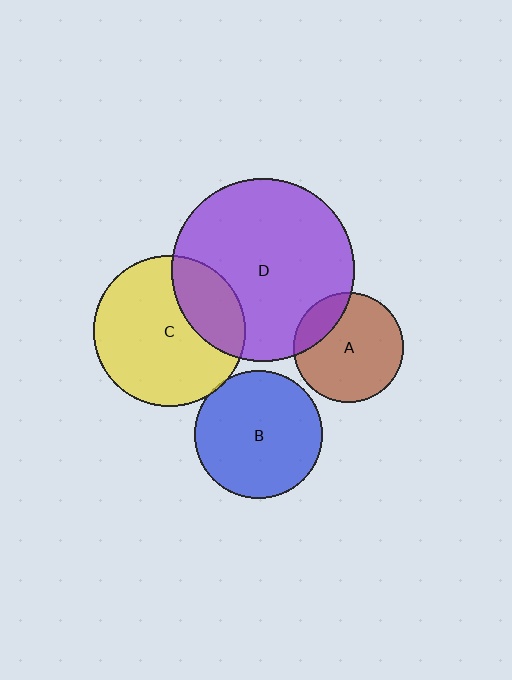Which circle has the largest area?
Circle D (purple).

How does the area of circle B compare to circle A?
Approximately 1.3 times.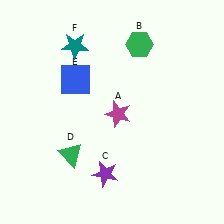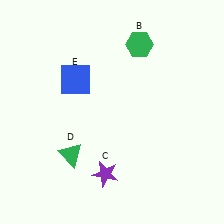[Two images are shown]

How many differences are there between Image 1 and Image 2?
There are 2 differences between the two images.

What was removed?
The teal star (F), the magenta star (A) were removed in Image 2.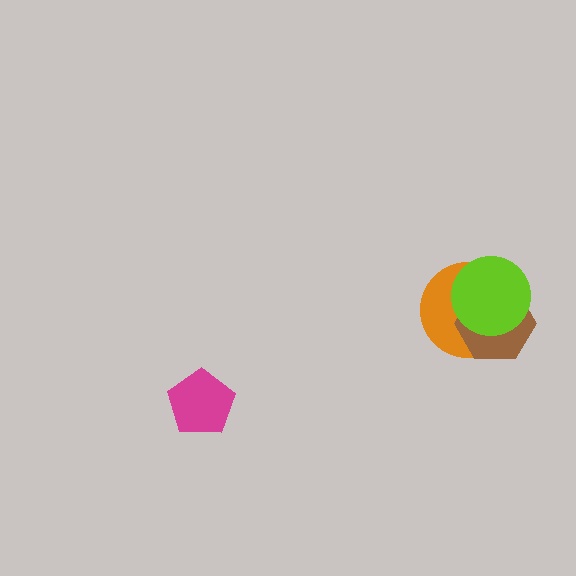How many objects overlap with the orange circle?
2 objects overlap with the orange circle.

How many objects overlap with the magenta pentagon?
0 objects overlap with the magenta pentagon.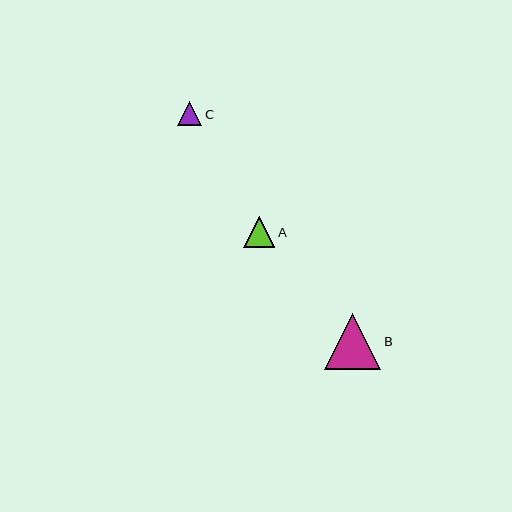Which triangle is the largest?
Triangle B is the largest with a size of approximately 56 pixels.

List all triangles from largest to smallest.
From largest to smallest: B, A, C.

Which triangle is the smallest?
Triangle C is the smallest with a size of approximately 24 pixels.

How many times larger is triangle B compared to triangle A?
Triangle B is approximately 1.8 times the size of triangle A.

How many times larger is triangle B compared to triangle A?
Triangle B is approximately 1.8 times the size of triangle A.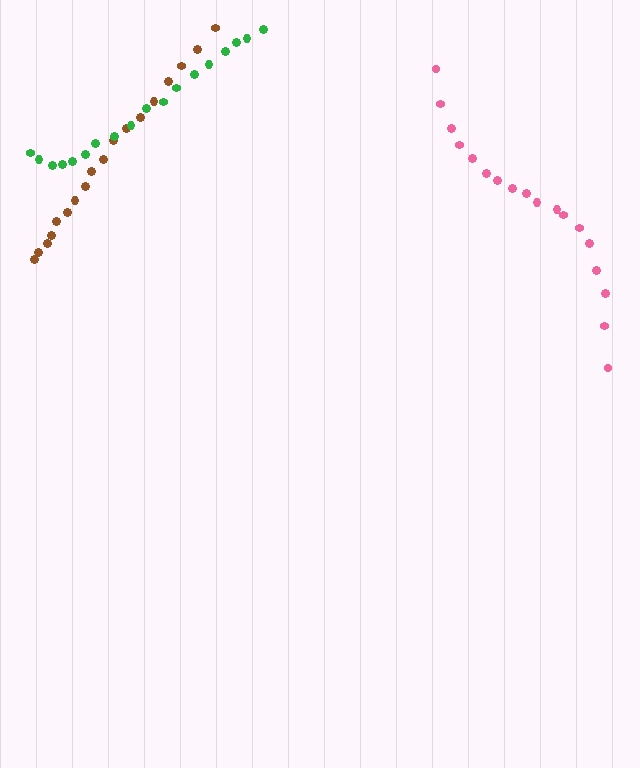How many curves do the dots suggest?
There are 3 distinct paths.